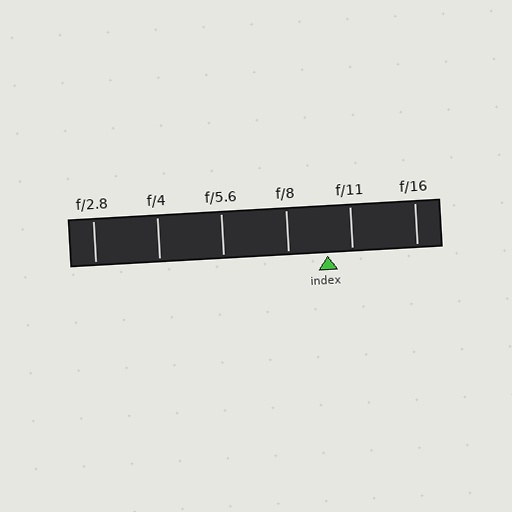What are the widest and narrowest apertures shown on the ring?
The widest aperture shown is f/2.8 and the narrowest is f/16.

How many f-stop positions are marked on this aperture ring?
There are 6 f-stop positions marked.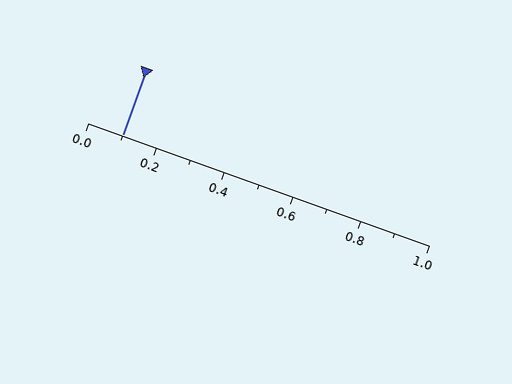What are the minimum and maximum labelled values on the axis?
The axis runs from 0.0 to 1.0.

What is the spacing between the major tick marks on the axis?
The major ticks are spaced 0.2 apart.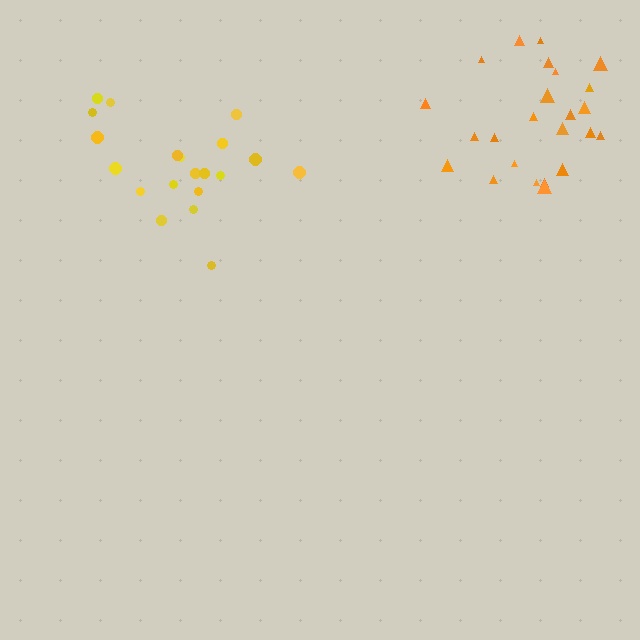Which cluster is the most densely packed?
Orange.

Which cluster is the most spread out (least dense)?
Yellow.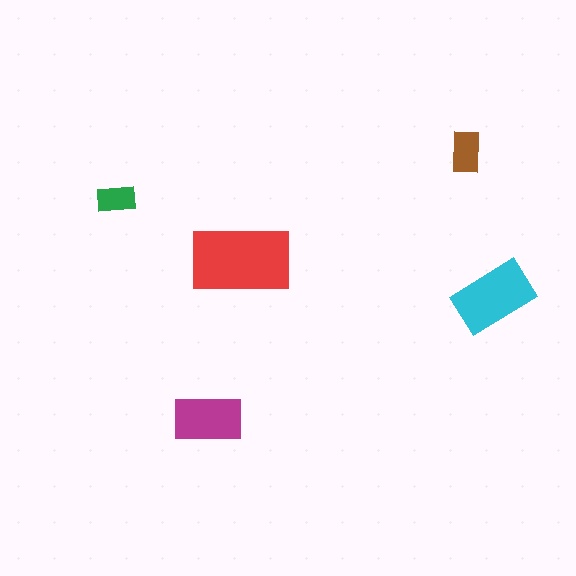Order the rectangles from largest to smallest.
the red one, the cyan one, the magenta one, the brown one, the green one.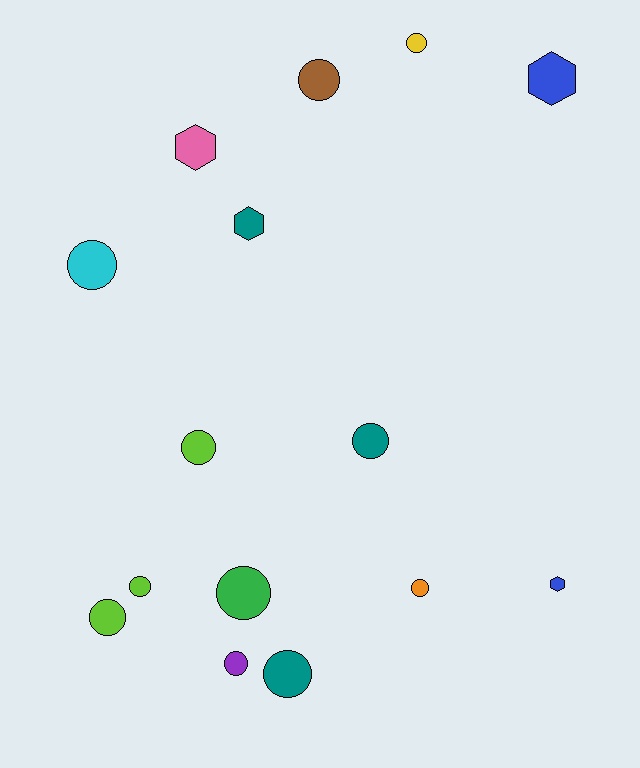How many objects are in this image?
There are 15 objects.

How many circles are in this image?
There are 11 circles.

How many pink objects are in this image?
There is 1 pink object.